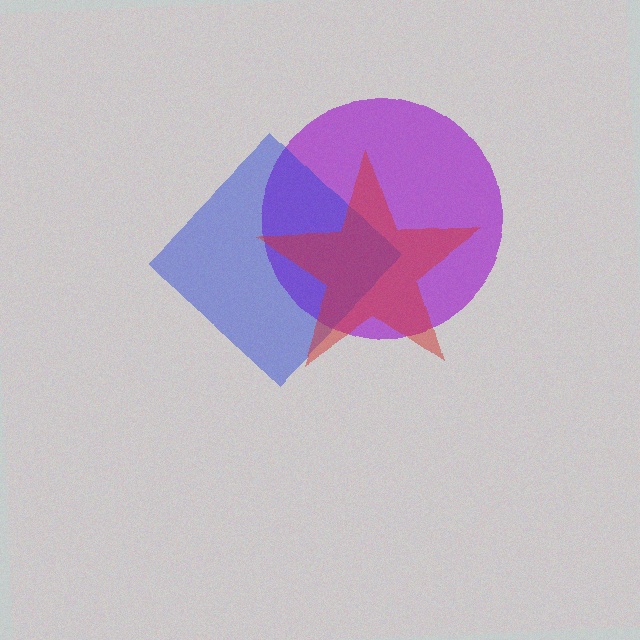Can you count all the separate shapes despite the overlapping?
Yes, there are 3 separate shapes.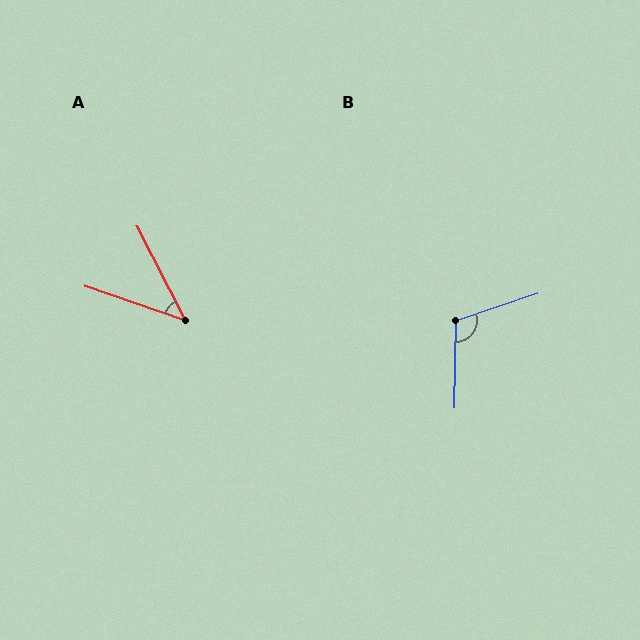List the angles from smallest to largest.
A (44°), B (110°).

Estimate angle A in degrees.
Approximately 44 degrees.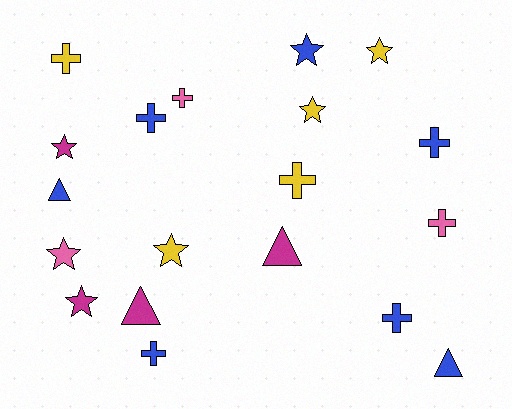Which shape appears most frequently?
Cross, with 8 objects.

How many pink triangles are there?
There are no pink triangles.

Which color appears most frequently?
Blue, with 7 objects.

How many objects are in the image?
There are 19 objects.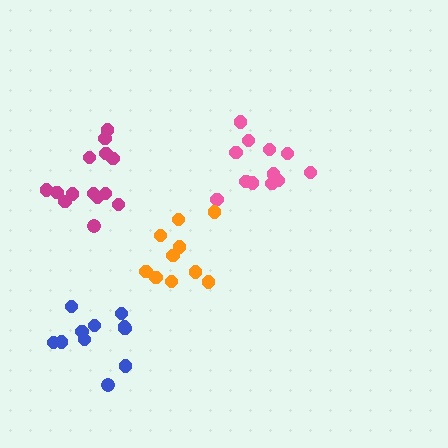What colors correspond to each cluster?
The clusters are colored: pink, orange, magenta, blue.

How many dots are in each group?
Group 1: 12 dots, Group 2: 10 dots, Group 3: 14 dots, Group 4: 11 dots (47 total).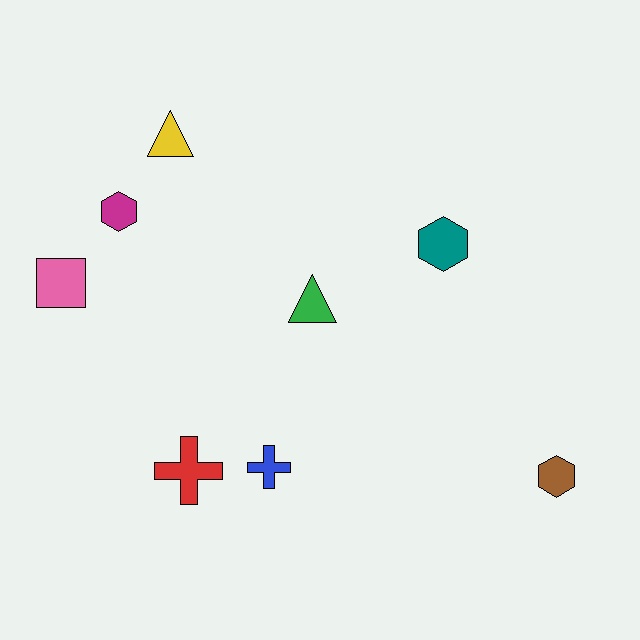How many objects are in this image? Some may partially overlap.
There are 8 objects.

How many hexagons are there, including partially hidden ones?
There are 3 hexagons.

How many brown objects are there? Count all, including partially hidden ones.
There is 1 brown object.